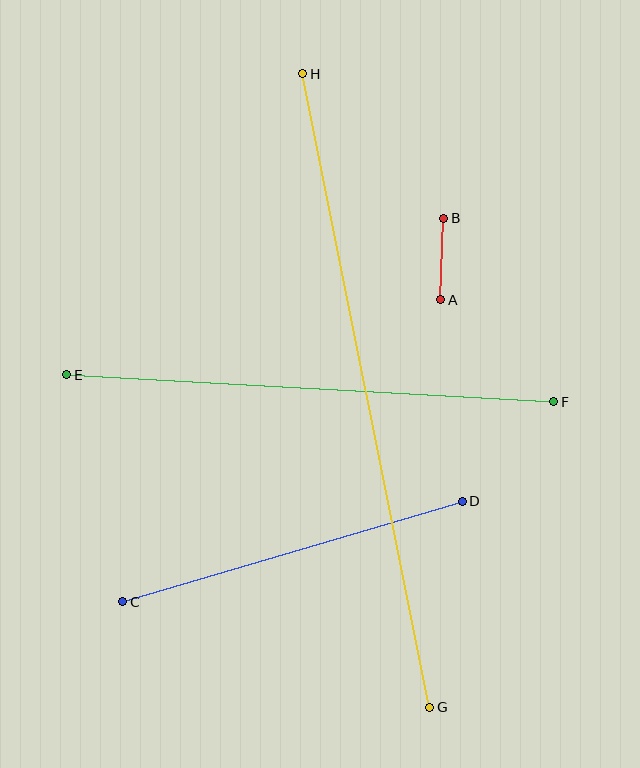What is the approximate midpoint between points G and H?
The midpoint is at approximately (366, 390) pixels.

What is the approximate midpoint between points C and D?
The midpoint is at approximately (292, 551) pixels.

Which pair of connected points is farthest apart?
Points G and H are farthest apart.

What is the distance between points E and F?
The distance is approximately 488 pixels.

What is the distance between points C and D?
The distance is approximately 354 pixels.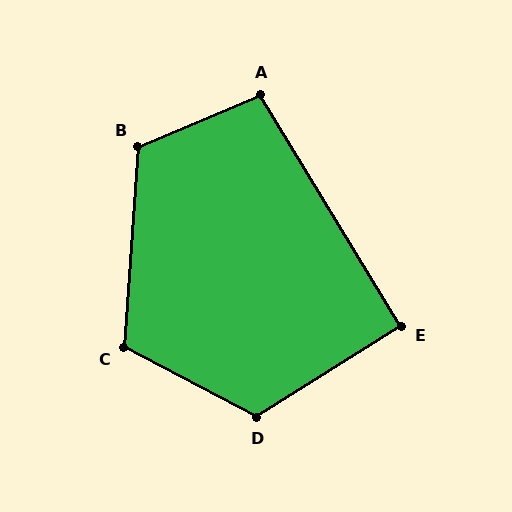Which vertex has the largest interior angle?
D, at approximately 120 degrees.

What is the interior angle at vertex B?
Approximately 117 degrees (obtuse).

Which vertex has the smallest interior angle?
E, at approximately 91 degrees.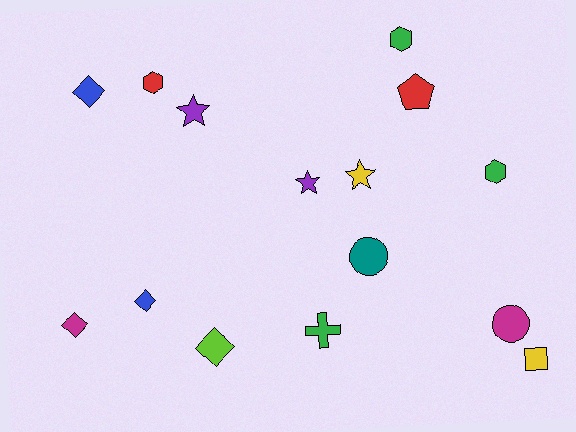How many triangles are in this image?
There are no triangles.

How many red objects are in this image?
There are 2 red objects.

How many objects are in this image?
There are 15 objects.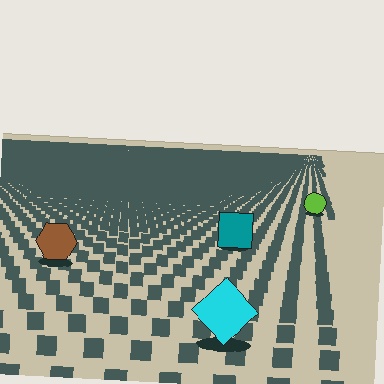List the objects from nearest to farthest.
From nearest to farthest: the cyan diamond, the brown hexagon, the teal square, the lime circle.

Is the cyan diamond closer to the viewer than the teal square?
Yes. The cyan diamond is closer — you can tell from the texture gradient: the ground texture is coarser near it.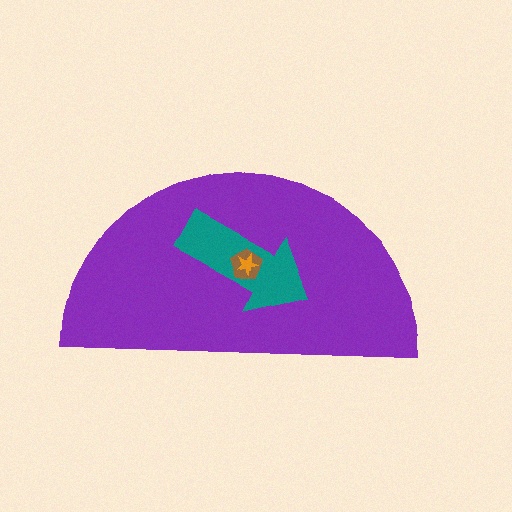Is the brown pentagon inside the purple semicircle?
Yes.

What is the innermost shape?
The orange star.